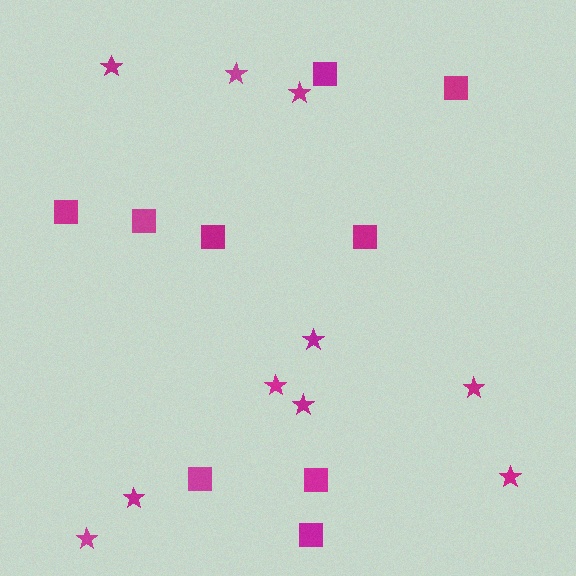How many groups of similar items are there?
There are 2 groups: one group of stars (10) and one group of squares (9).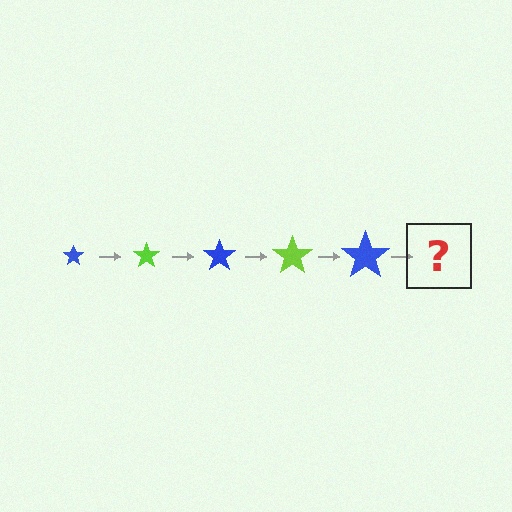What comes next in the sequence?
The next element should be a lime star, larger than the previous one.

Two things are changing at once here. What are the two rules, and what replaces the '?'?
The two rules are that the star grows larger each step and the color cycles through blue and lime. The '?' should be a lime star, larger than the previous one.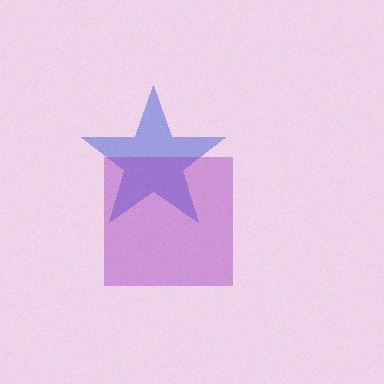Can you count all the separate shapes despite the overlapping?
Yes, there are 2 separate shapes.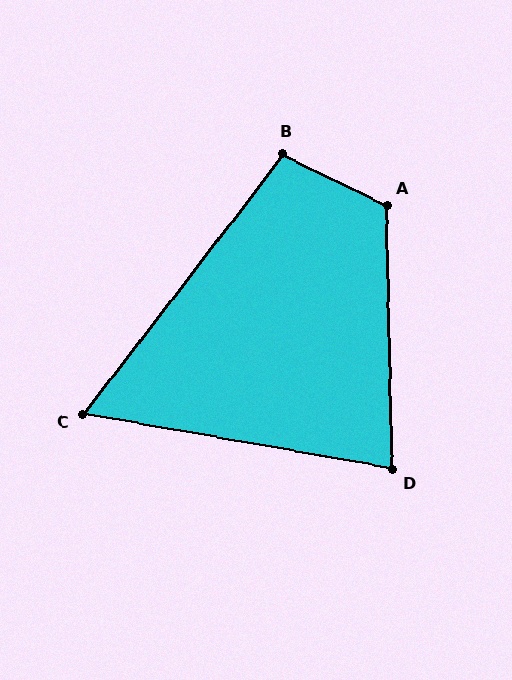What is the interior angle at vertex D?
Approximately 79 degrees (acute).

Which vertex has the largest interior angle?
A, at approximately 117 degrees.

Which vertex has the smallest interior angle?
C, at approximately 63 degrees.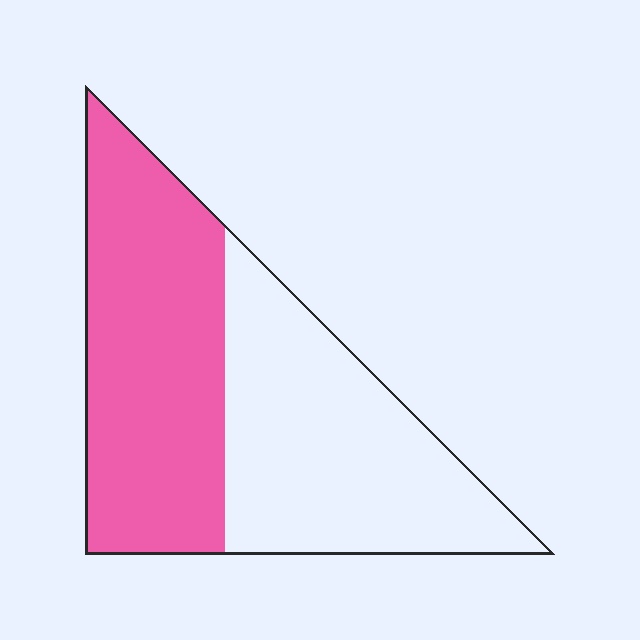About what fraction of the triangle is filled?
About one half (1/2).